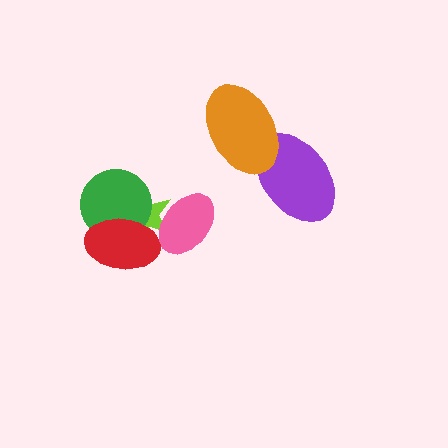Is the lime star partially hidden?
Yes, it is partially covered by another shape.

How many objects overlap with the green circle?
2 objects overlap with the green circle.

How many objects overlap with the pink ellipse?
1 object overlaps with the pink ellipse.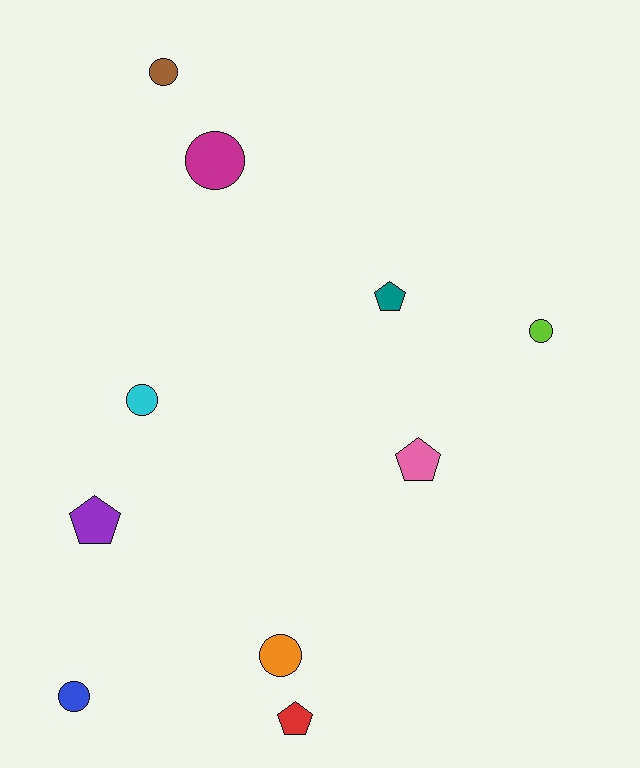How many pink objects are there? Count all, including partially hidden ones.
There is 1 pink object.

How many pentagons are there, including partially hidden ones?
There are 4 pentagons.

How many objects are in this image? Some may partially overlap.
There are 10 objects.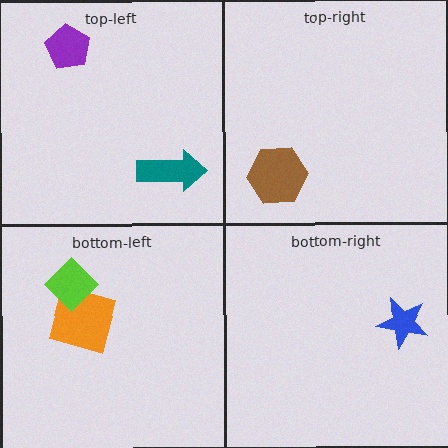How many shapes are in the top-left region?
2.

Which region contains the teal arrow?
The top-left region.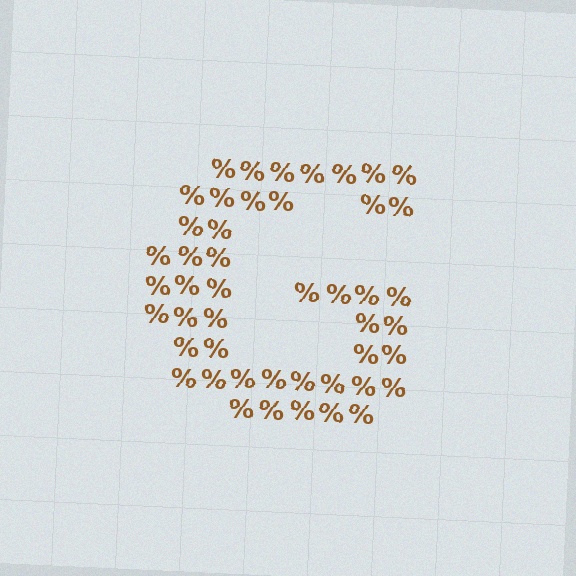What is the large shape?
The large shape is the letter G.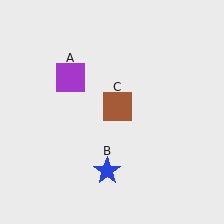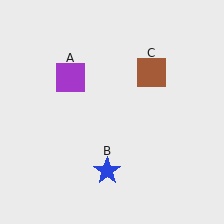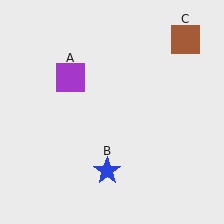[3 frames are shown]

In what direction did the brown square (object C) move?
The brown square (object C) moved up and to the right.